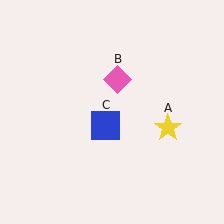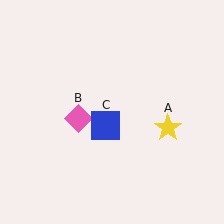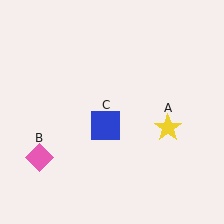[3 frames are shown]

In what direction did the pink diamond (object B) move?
The pink diamond (object B) moved down and to the left.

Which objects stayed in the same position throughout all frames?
Yellow star (object A) and blue square (object C) remained stationary.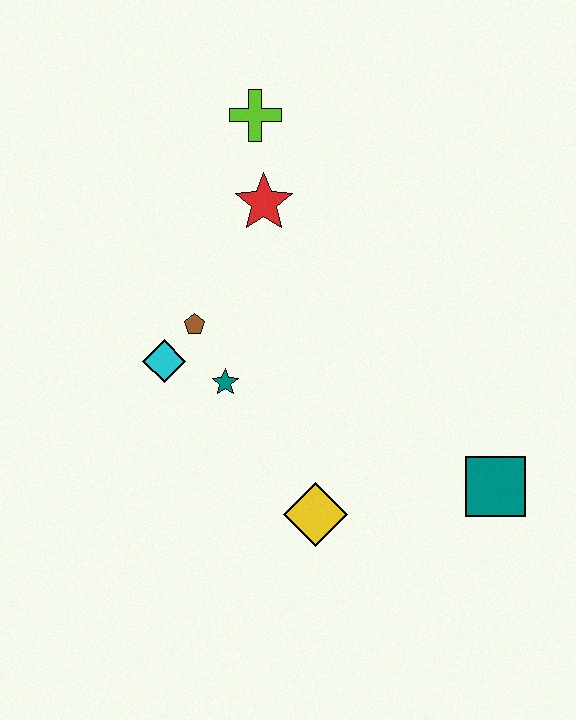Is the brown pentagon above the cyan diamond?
Yes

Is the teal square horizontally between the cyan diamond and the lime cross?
No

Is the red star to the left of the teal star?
No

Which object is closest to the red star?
The lime cross is closest to the red star.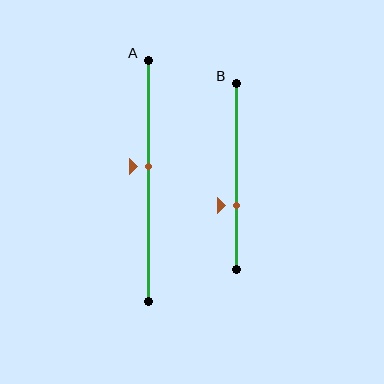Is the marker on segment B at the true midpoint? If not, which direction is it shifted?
No, the marker on segment B is shifted downward by about 16% of the segment length.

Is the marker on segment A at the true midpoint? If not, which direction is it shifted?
No, the marker on segment A is shifted upward by about 6% of the segment length.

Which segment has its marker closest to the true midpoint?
Segment A has its marker closest to the true midpoint.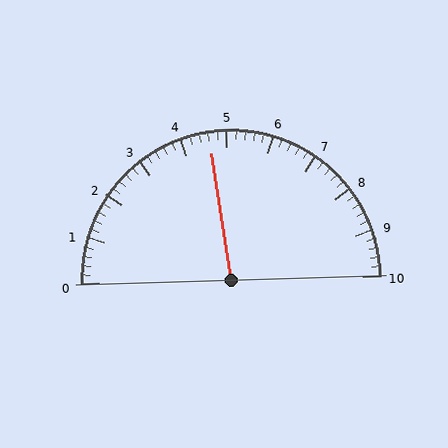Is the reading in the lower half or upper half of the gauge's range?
The reading is in the lower half of the range (0 to 10).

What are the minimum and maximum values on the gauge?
The gauge ranges from 0 to 10.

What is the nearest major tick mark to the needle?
The nearest major tick mark is 5.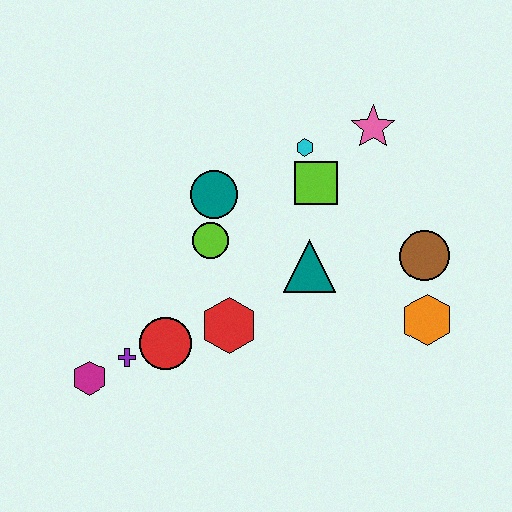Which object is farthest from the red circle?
The pink star is farthest from the red circle.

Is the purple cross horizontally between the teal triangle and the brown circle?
No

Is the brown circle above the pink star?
No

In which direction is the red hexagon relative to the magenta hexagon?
The red hexagon is to the right of the magenta hexagon.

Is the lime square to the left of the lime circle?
No